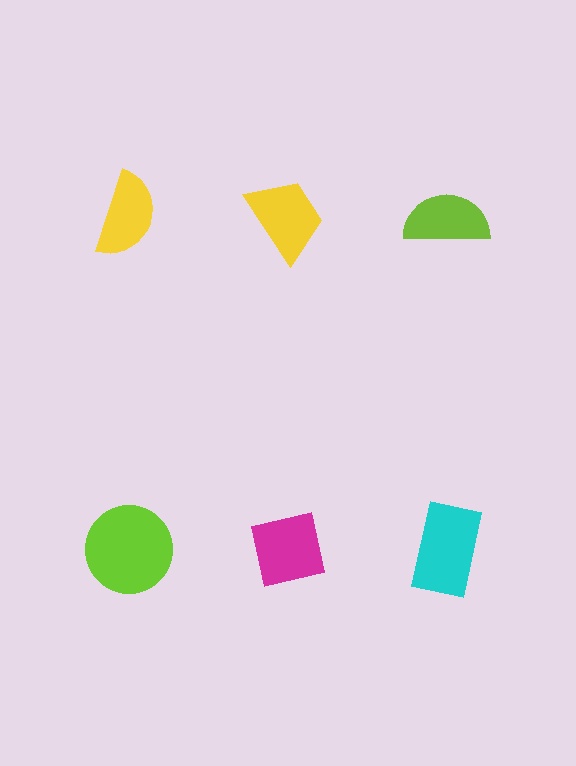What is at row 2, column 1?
A lime circle.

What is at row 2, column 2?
A magenta square.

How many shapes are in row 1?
3 shapes.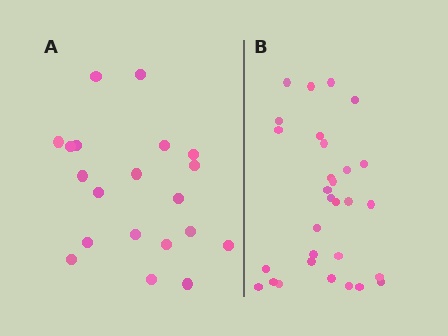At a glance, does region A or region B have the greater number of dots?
Region B (the right region) has more dots.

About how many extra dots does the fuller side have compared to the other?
Region B has roughly 10 or so more dots than region A.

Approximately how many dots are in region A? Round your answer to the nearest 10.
About 20 dots.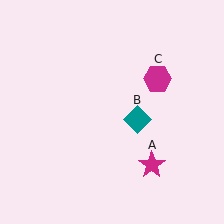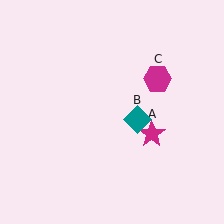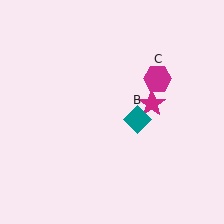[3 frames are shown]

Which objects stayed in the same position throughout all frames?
Teal diamond (object B) and magenta hexagon (object C) remained stationary.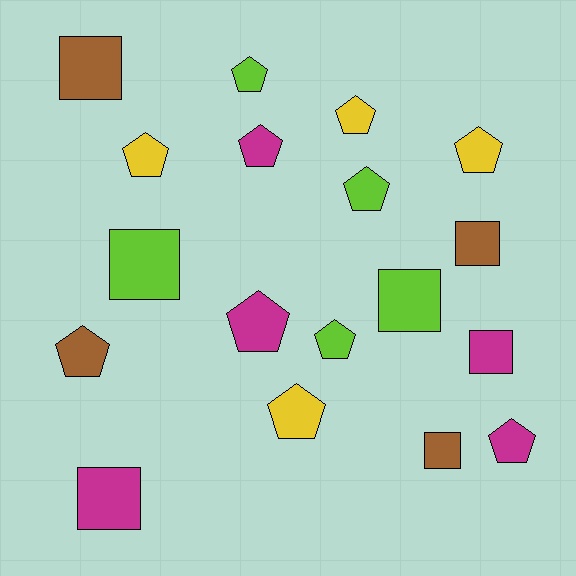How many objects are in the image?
There are 18 objects.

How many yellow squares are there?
There are no yellow squares.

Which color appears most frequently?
Magenta, with 5 objects.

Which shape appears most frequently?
Pentagon, with 11 objects.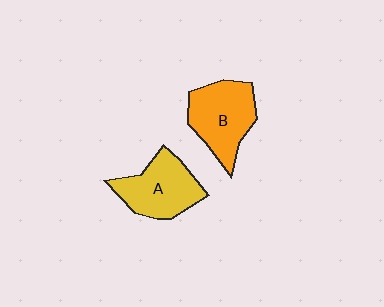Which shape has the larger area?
Shape B (orange).